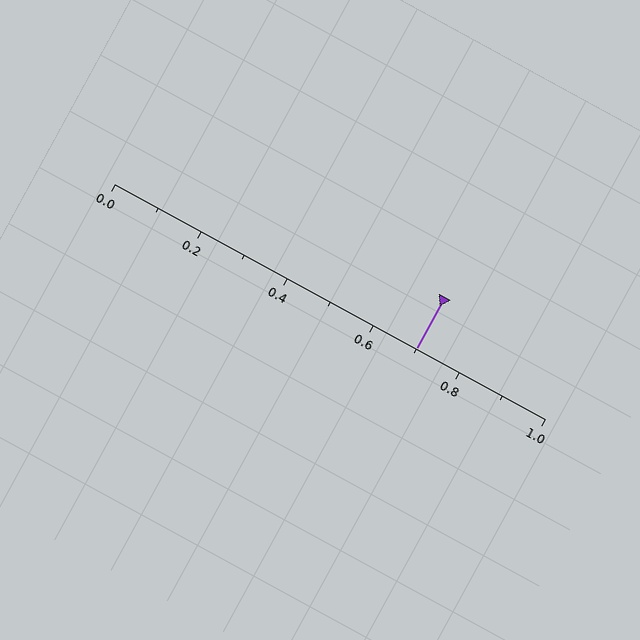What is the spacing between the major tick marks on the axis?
The major ticks are spaced 0.2 apart.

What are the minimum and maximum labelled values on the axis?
The axis runs from 0.0 to 1.0.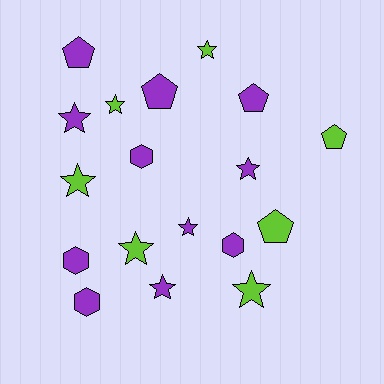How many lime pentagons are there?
There are 2 lime pentagons.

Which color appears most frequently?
Purple, with 11 objects.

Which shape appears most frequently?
Star, with 9 objects.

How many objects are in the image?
There are 18 objects.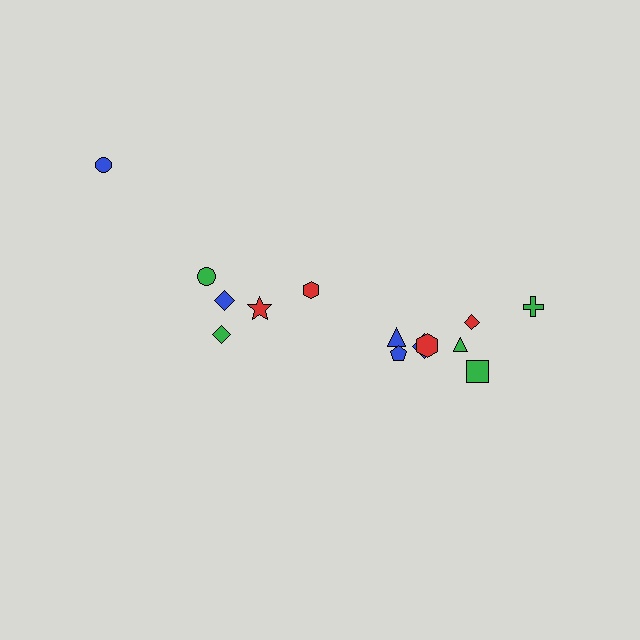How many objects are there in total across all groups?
There are 14 objects.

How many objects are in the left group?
There are 6 objects.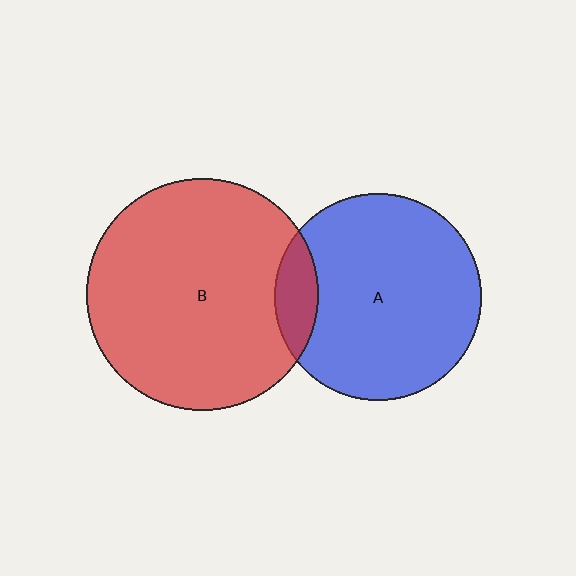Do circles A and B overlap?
Yes.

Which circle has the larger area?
Circle B (red).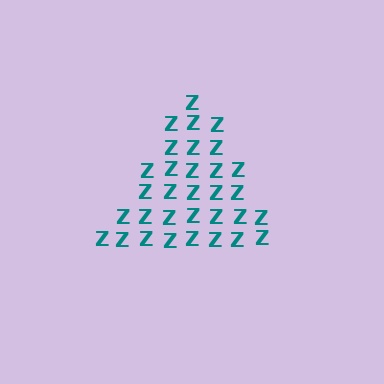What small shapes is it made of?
It is made of small letter Z's.